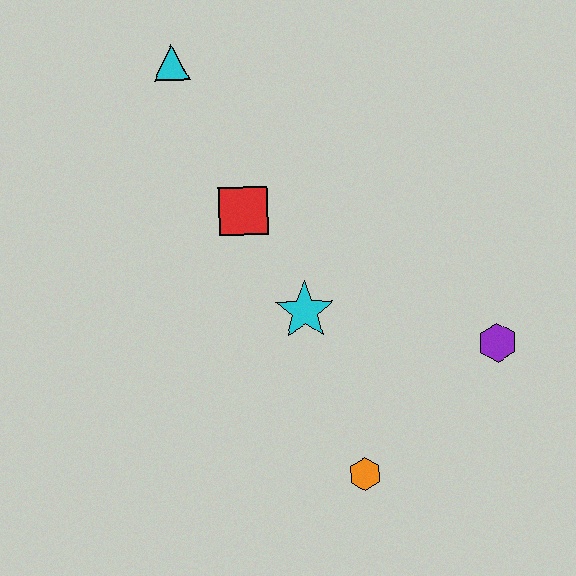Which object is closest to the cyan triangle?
The red square is closest to the cyan triangle.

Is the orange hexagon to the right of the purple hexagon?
No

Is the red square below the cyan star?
No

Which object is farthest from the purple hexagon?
The cyan triangle is farthest from the purple hexagon.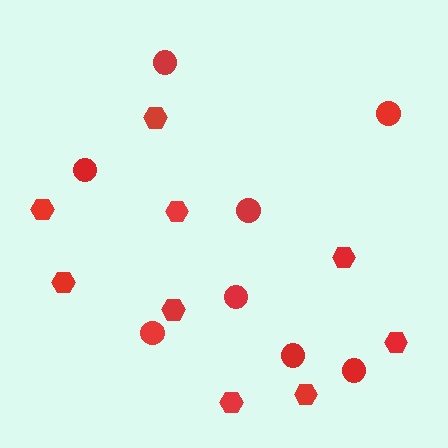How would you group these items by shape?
There are 2 groups: one group of circles (8) and one group of hexagons (9).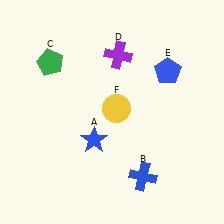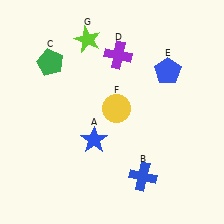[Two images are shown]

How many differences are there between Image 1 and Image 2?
There is 1 difference between the two images.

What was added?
A lime star (G) was added in Image 2.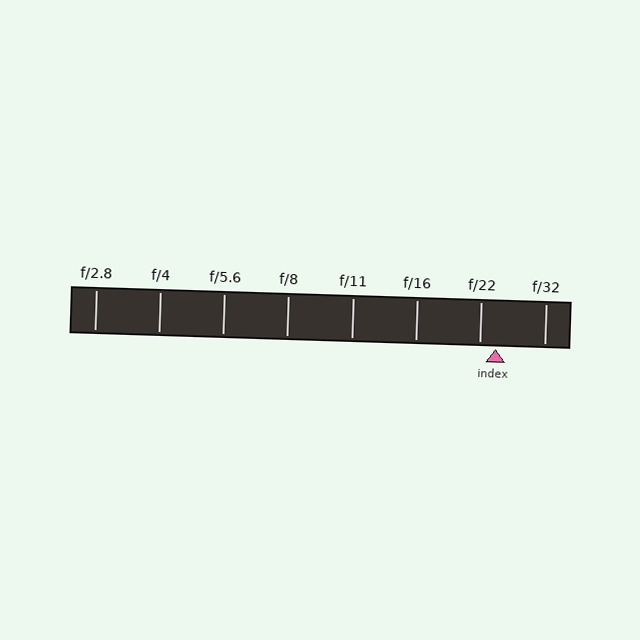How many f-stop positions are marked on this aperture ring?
There are 8 f-stop positions marked.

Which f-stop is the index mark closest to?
The index mark is closest to f/22.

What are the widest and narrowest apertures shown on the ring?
The widest aperture shown is f/2.8 and the narrowest is f/32.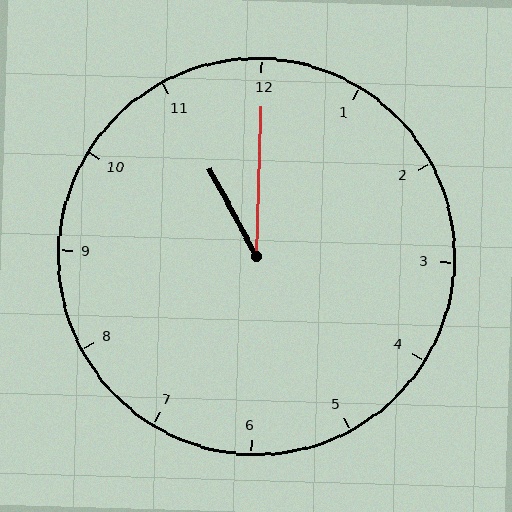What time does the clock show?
11:00.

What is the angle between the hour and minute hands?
Approximately 30 degrees.